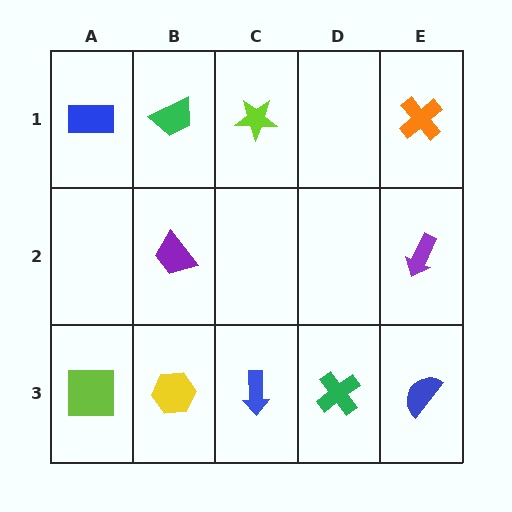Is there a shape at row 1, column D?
No, that cell is empty.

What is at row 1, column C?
A lime star.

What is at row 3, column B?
A yellow hexagon.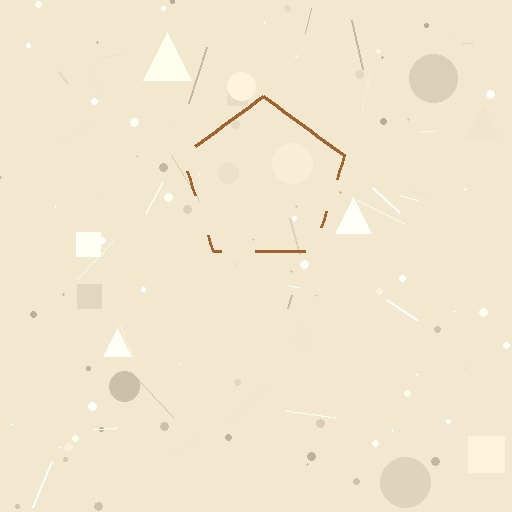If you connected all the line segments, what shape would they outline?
They would outline a pentagon.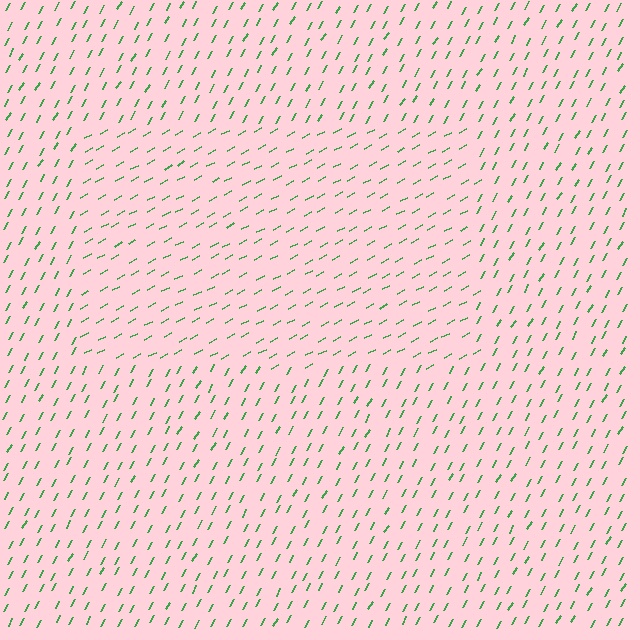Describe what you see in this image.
The image is filled with small green line segments. A rectangle region in the image has lines oriented differently from the surrounding lines, creating a visible texture boundary.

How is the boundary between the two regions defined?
The boundary is defined purely by a change in line orientation (approximately 32 degrees difference). All lines are the same color and thickness.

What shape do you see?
I see a rectangle.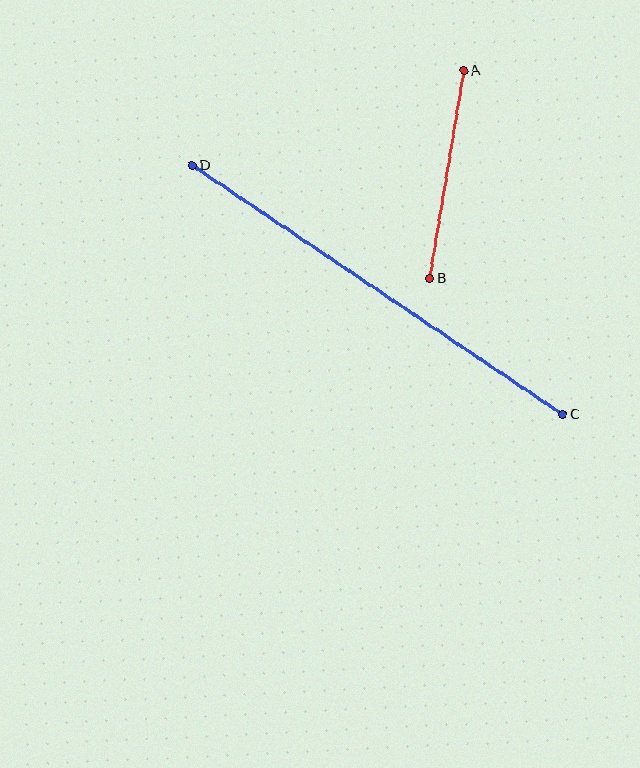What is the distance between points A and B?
The distance is approximately 210 pixels.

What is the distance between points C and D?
The distance is approximately 446 pixels.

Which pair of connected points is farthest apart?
Points C and D are farthest apart.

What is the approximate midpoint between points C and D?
The midpoint is at approximately (377, 290) pixels.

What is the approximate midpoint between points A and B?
The midpoint is at approximately (447, 174) pixels.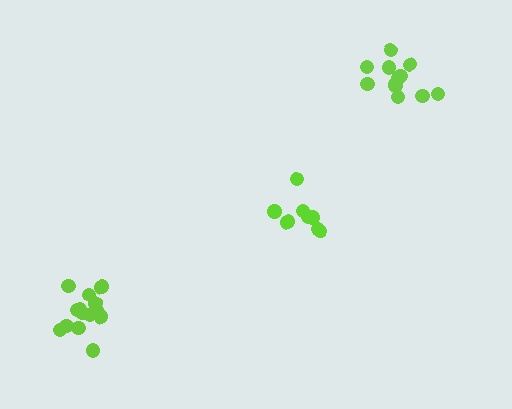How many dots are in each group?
Group 1: 12 dots, Group 2: 8 dots, Group 3: 14 dots (34 total).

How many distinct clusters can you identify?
There are 3 distinct clusters.